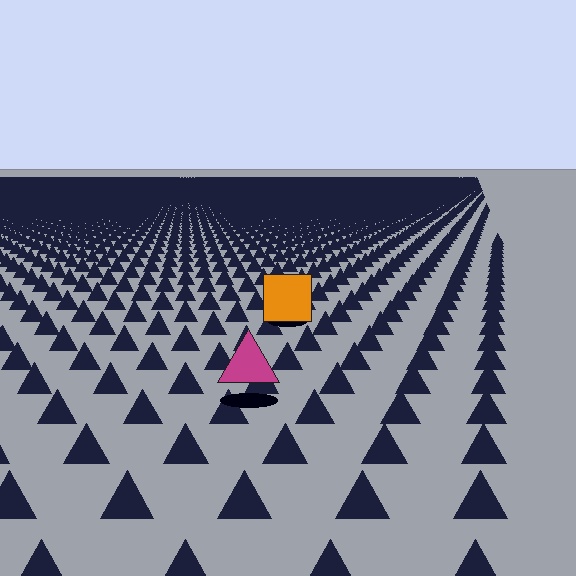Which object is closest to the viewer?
The magenta triangle is closest. The texture marks near it are larger and more spread out.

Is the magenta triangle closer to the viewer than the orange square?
Yes. The magenta triangle is closer — you can tell from the texture gradient: the ground texture is coarser near it.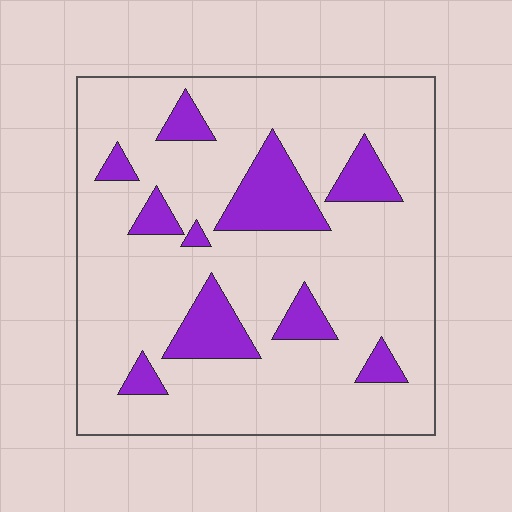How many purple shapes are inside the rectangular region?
10.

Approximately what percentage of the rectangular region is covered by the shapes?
Approximately 15%.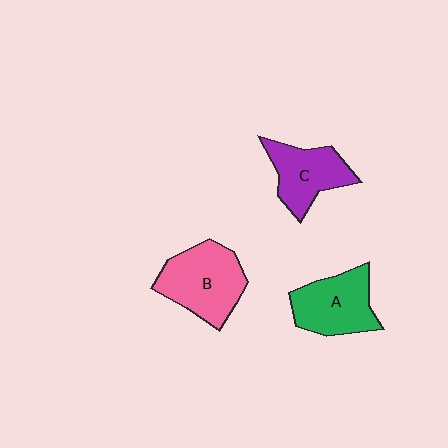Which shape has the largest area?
Shape B (pink).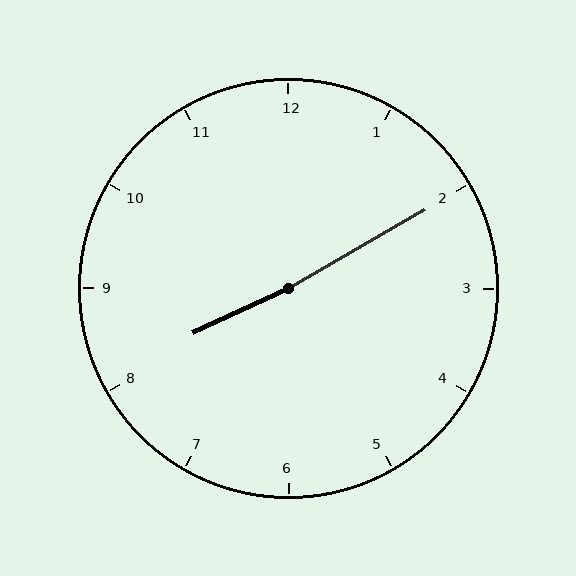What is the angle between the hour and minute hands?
Approximately 175 degrees.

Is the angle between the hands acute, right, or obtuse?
It is obtuse.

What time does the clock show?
8:10.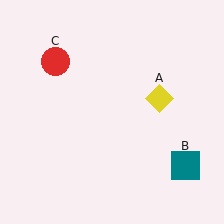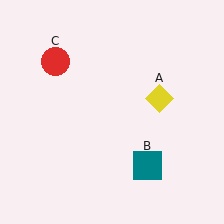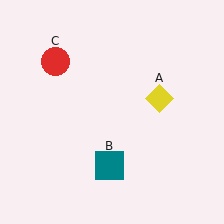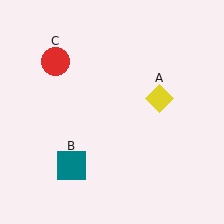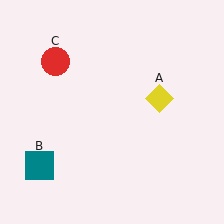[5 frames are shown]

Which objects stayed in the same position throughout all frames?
Yellow diamond (object A) and red circle (object C) remained stationary.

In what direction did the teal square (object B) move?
The teal square (object B) moved left.